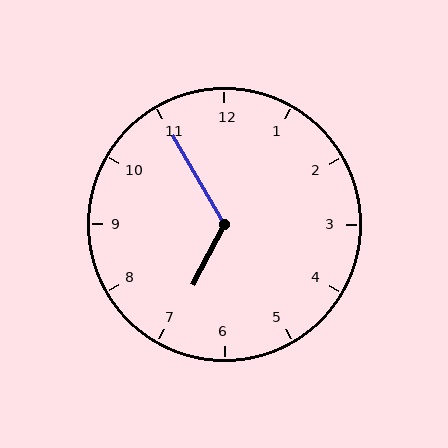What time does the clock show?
6:55.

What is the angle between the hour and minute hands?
Approximately 122 degrees.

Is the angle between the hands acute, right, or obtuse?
It is obtuse.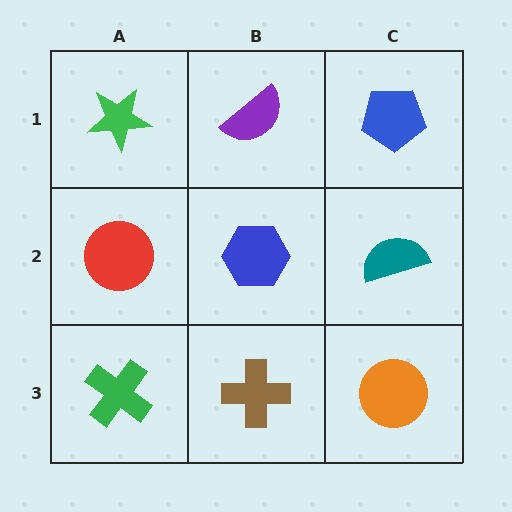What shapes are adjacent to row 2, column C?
A blue pentagon (row 1, column C), an orange circle (row 3, column C), a blue hexagon (row 2, column B).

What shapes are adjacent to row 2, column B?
A purple semicircle (row 1, column B), a brown cross (row 3, column B), a red circle (row 2, column A), a teal semicircle (row 2, column C).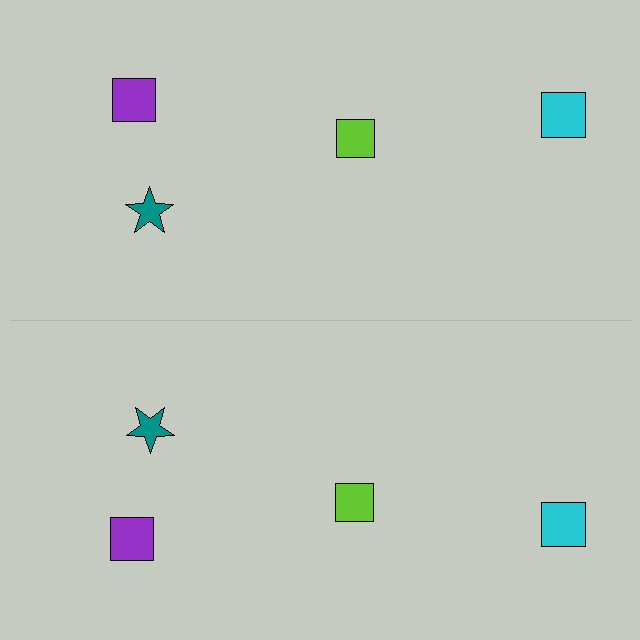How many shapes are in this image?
There are 8 shapes in this image.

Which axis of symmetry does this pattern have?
The pattern has a horizontal axis of symmetry running through the center of the image.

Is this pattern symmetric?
Yes, this pattern has bilateral (reflection) symmetry.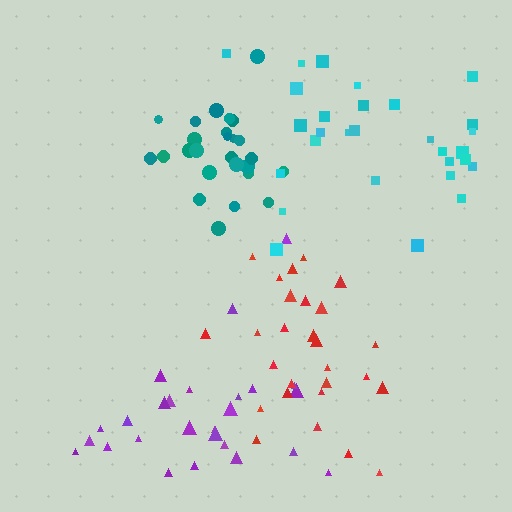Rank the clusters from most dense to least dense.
teal, red, purple, cyan.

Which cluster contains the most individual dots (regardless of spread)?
Cyan (29).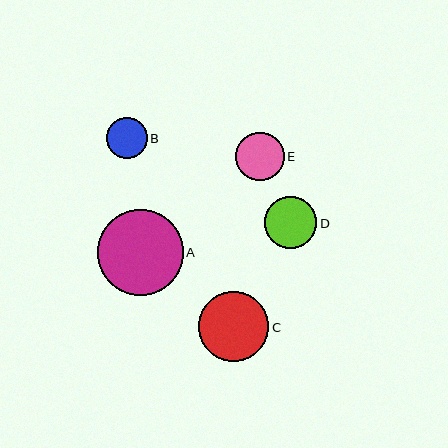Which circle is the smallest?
Circle B is the smallest with a size of approximately 41 pixels.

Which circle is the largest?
Circle A is the largest with a size of approximately 86 pixels.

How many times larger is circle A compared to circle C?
Circle A is approximately 1.2 times the size of circle C.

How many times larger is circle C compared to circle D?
Circle C is approximately 1.3 times the size of circle D.